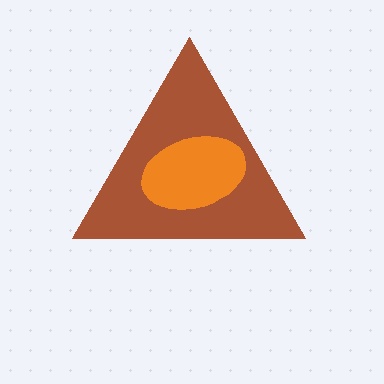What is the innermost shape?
The orange ellipse.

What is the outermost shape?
The brown triangle.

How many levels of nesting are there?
2.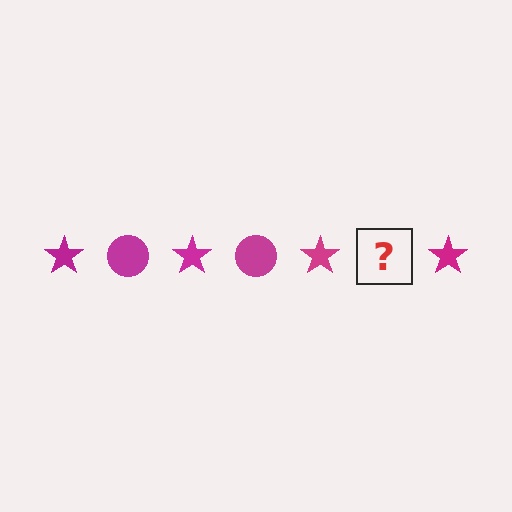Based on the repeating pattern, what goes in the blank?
The blank should be a magenta circle.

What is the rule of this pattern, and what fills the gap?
The rule is that the pattern cycles through star, circle shapes in magenta. The gap should be filled with a magenta circle.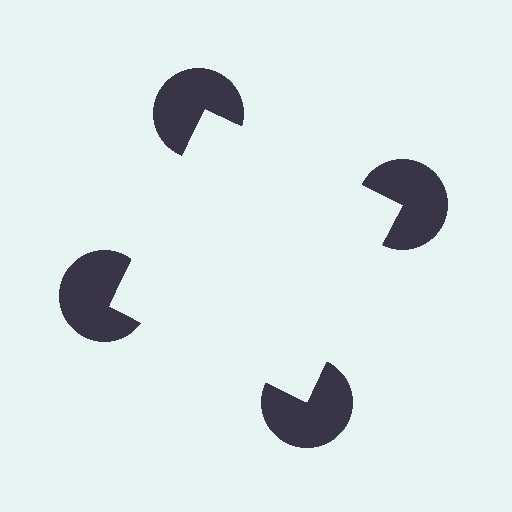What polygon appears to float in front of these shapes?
An illusory square — its edges are inferred from the aligned wedge cuts in the pac-man discs, not physically drawn.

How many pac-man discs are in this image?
There are 4 — one at each vertex of the illusory square.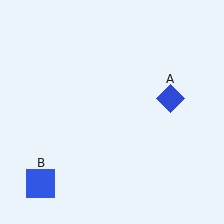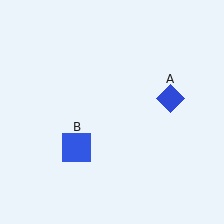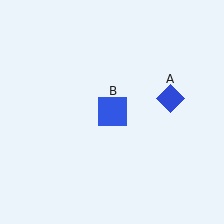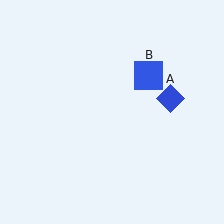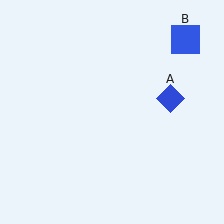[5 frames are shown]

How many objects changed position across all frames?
1 object changed position: blue square (object B).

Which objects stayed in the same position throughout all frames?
Blue diamond (object A) remained stationary.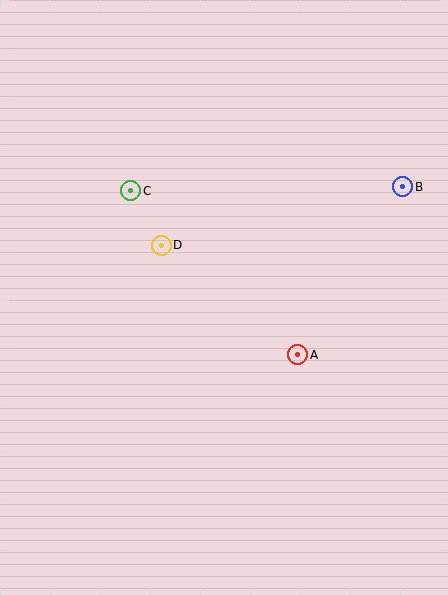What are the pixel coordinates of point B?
Point B is at (403, 187).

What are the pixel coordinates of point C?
Point C is at (131, 191).